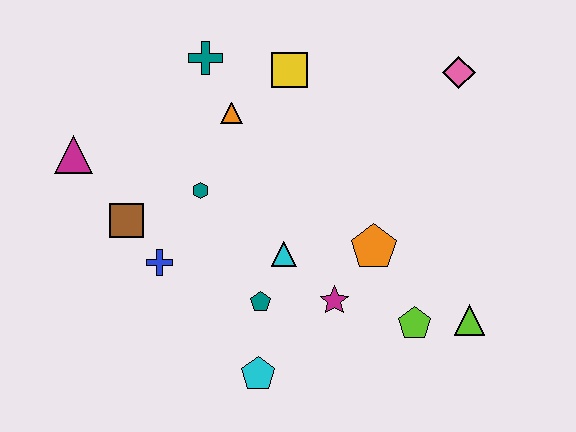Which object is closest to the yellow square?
The orange triangle is closest to the yellow square.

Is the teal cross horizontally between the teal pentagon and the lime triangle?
No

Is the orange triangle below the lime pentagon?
No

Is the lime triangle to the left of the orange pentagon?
No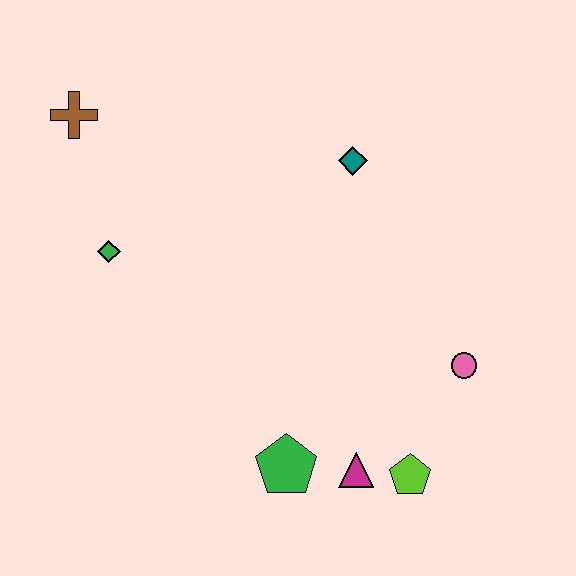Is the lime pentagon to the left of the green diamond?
No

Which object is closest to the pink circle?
The lime pentagon is closest to the pink circle.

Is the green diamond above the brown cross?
No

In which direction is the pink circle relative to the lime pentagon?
The pink circle is above the lime pentagon.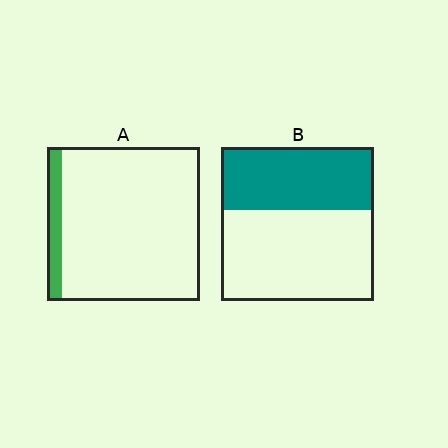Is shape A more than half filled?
No.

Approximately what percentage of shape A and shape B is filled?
A is approximately 10% and B is approximately 40%.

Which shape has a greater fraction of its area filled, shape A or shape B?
Shape B.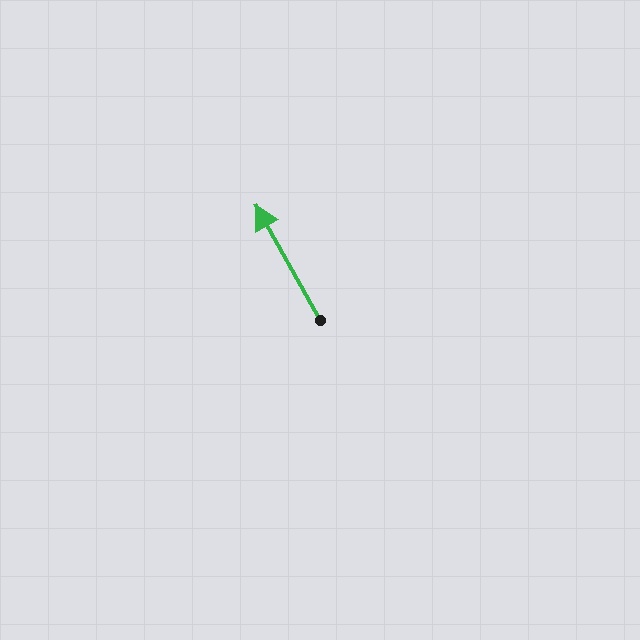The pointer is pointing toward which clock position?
Roughly 11 o'clock.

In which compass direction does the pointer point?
Northwest.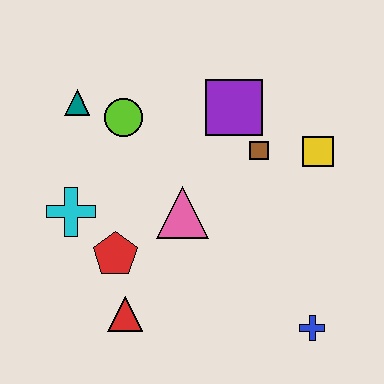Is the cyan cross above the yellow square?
No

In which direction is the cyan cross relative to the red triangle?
The cyan cross is above the red triangle.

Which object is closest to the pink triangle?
The red pentagon is closest to the pink triangle.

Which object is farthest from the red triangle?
The yellow square is farthest from the red triangle.